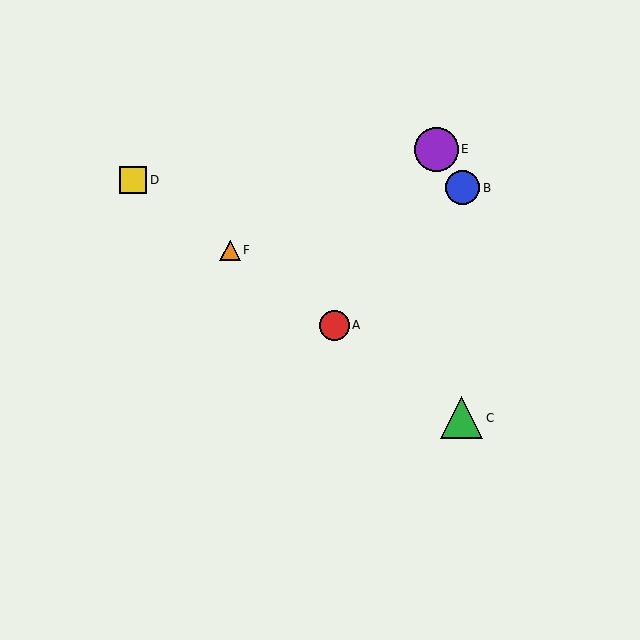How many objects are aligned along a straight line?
4 objects (A, C, D, F) are aligned along a straight line.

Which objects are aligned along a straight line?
Objects A, C, D, F are aligned along a straight line.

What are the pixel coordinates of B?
Object B is at (463, 188).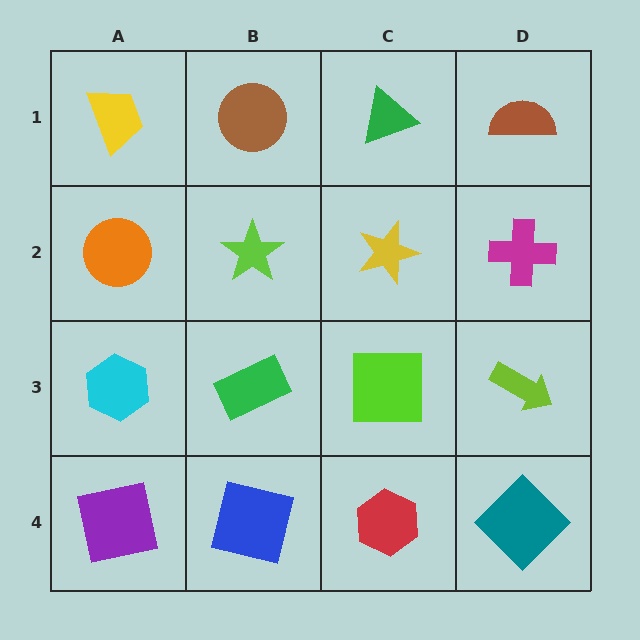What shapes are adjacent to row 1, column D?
A magenta cross (row 2, column D), a green triangle (row 1, column C).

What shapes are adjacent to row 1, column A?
An orange circle (row 2, column A), a brown circle (row 1, column B).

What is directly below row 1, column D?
A magenta cross.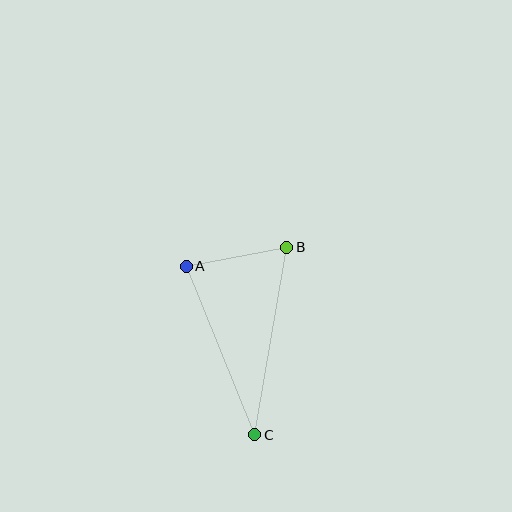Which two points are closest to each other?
Points A and B are closest to each other.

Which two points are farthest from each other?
Points B and C are farthest from each other.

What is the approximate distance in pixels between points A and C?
The distance between A and C is approximately 182 pixels.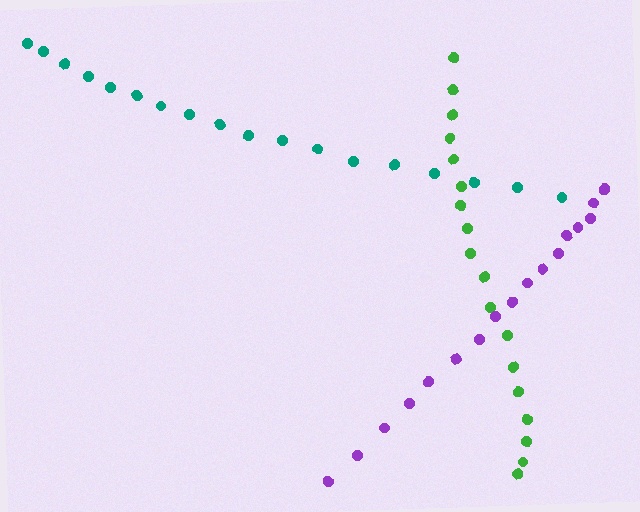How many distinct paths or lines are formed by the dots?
There are 3 distinct paths.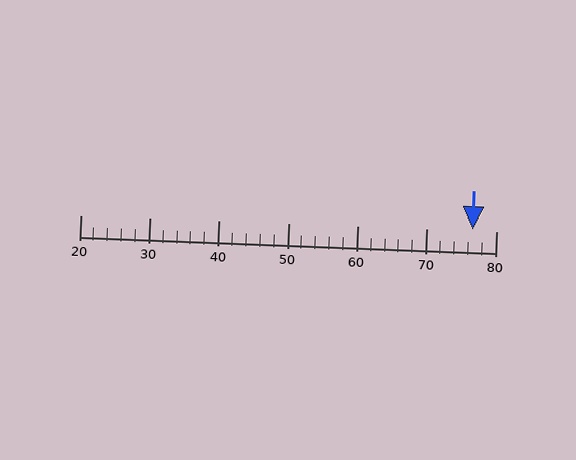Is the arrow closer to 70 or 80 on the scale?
The arrow is closer to 80.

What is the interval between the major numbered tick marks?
The major tick marks are spaced 10 units apart.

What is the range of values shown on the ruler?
The ruler shows values from 20 to 80.